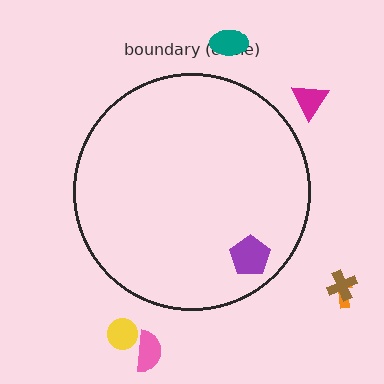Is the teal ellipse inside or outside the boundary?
Outside.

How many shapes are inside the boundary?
1 inside, 6 outside.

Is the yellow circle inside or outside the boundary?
Outside.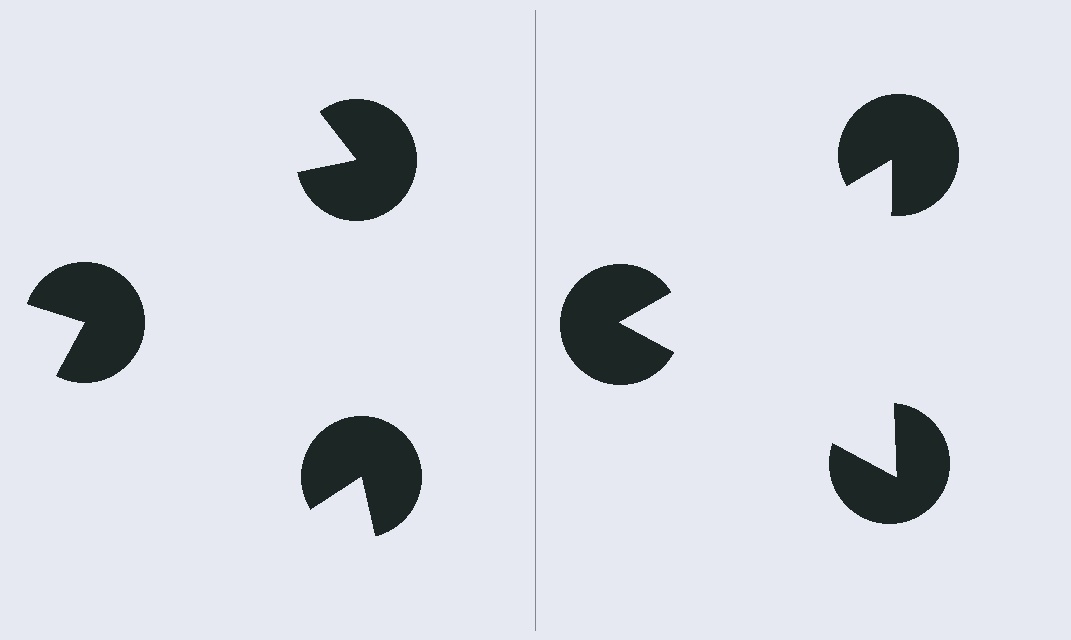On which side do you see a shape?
An illusory triangle appears on the right side. On the left side the wedge cuts are rotated, so no coherent shape forms.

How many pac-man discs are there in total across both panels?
6 — 3 on each side.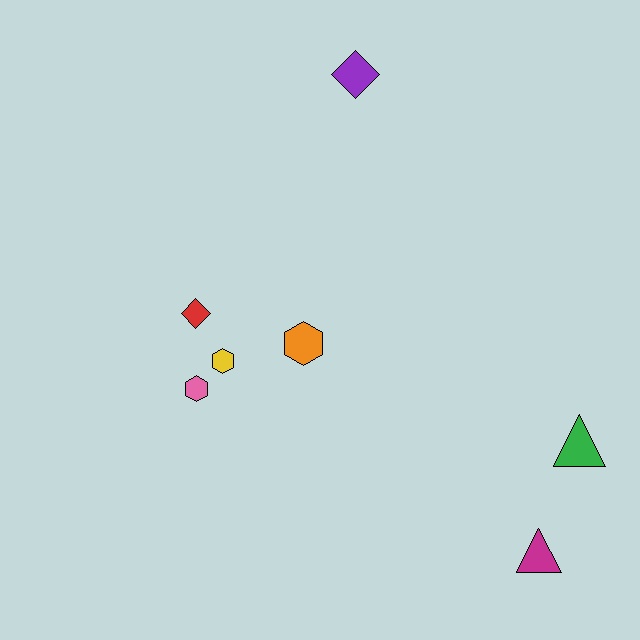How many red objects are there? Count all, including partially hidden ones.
There is 1 red object.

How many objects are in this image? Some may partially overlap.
There are 7 objects.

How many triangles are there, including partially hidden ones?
There are 2 triangles.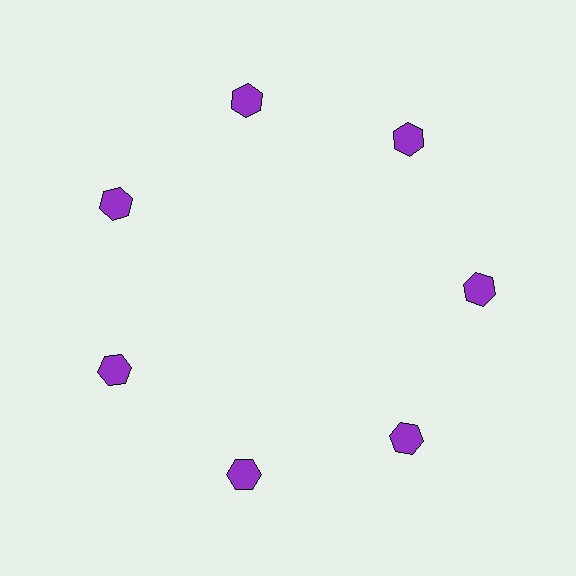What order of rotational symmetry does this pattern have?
This pattern has 7-fold rotational symmetry.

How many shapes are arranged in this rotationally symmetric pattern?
There are 7 shapes, arranged in 7 groups of 1.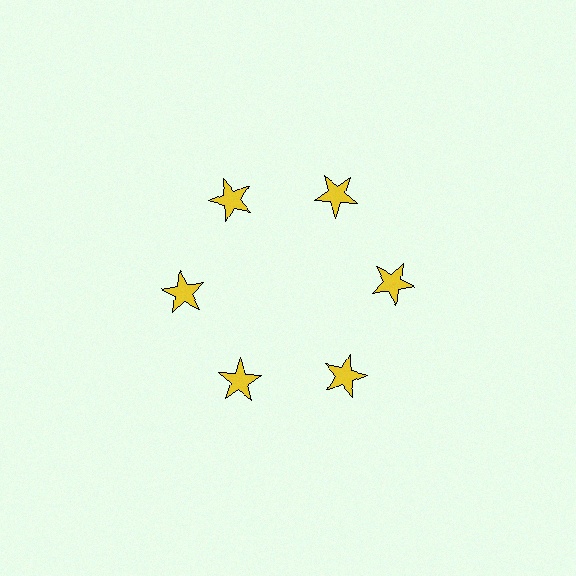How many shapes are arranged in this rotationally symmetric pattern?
There are 6 shapes, arranged in 6 groups of 1.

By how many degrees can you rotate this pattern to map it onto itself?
The pattern maps onto itself every 60 degrees of rotation.